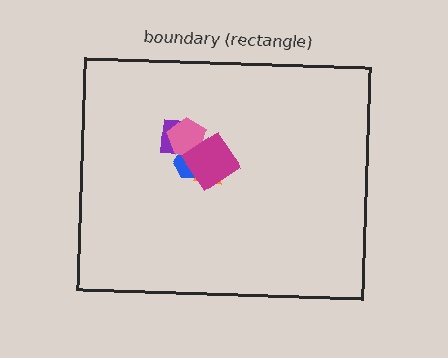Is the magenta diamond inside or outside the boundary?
Inside.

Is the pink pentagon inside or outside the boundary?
Inside.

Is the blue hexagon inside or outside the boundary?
Inside.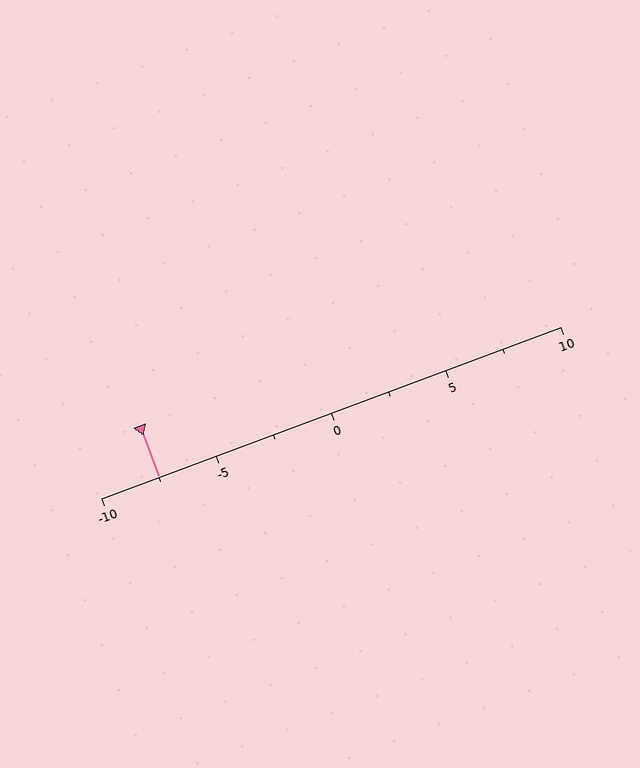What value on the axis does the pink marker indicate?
The marker indicates approximately -7.5.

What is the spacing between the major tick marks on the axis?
The major ticks are spaced 5 apart.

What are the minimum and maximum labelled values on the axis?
The axis runs from -10 to 10.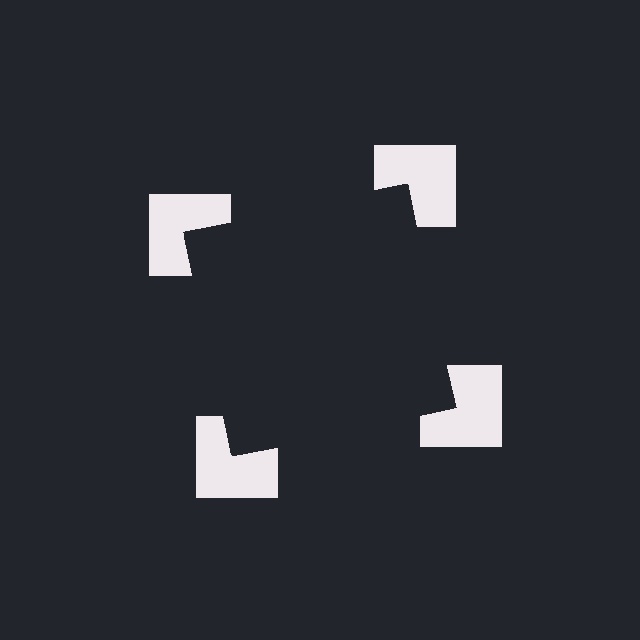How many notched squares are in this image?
There are 4 — one at each vertex of the illusory square.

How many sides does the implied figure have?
4 sides.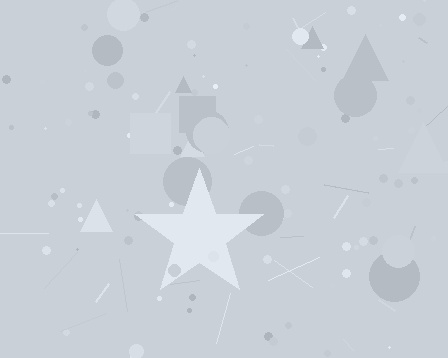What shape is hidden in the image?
A star is hidden in the image.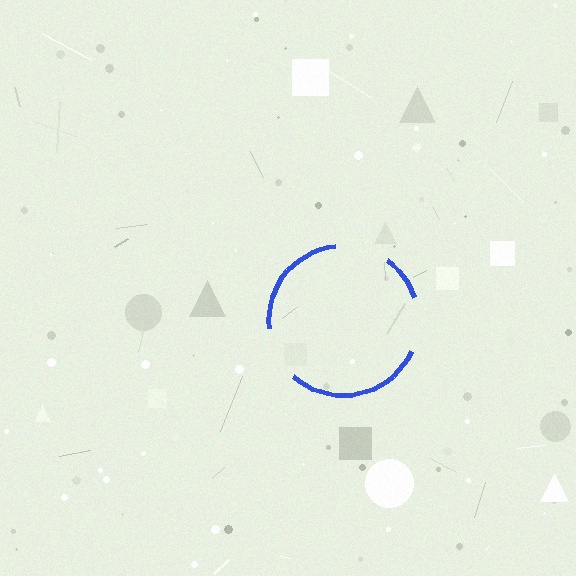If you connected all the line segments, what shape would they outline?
They would outline a circle.